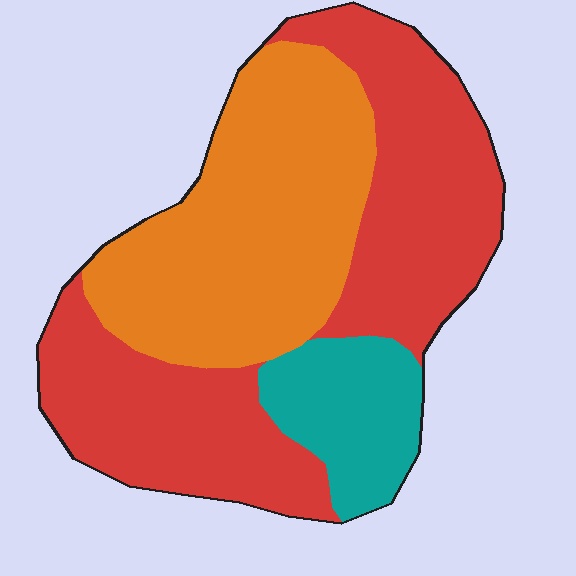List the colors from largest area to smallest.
From largest to smallest: red, orange, teal.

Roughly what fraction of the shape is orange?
Orange covers 38% of the shape.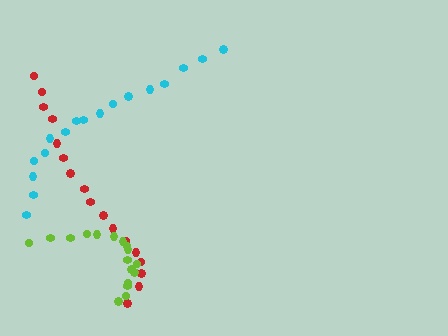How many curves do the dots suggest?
There are 3 distinct paths.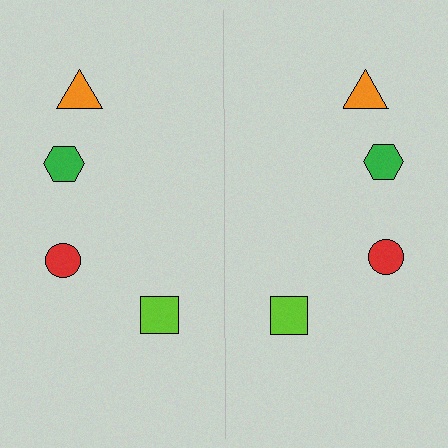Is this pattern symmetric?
Yes, this pattern has bilateral (reflection) symmetry.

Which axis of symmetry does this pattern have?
The pattern has a vertical axis of symmetry running through the center of the image.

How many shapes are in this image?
There are 8 shapes in this image.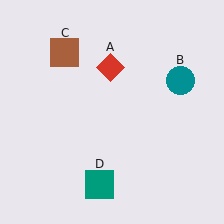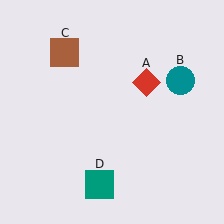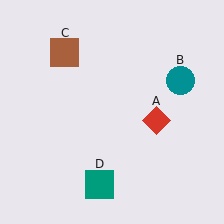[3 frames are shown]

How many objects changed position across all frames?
1 object changed position: red diamond (object A).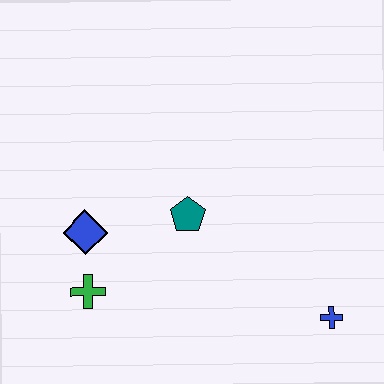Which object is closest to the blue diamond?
The green cross is closest to the blue diamond.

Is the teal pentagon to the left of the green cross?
No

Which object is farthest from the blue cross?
The blue diamond is farthest from the blue cross.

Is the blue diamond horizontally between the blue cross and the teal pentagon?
No